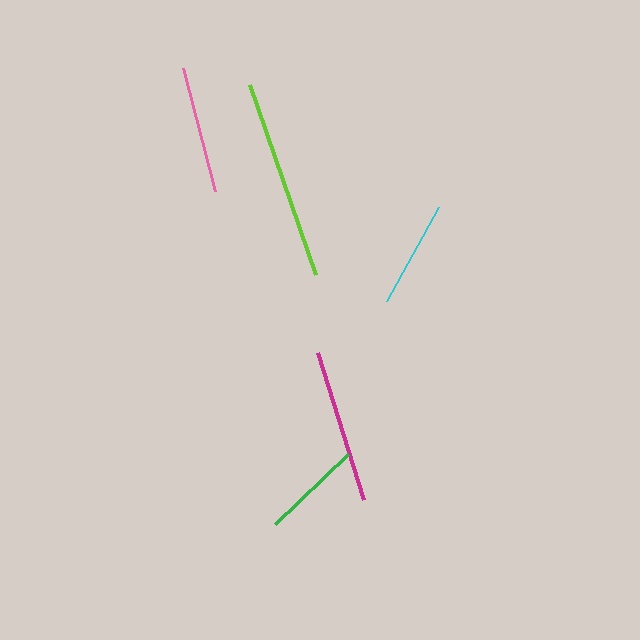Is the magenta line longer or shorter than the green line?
The magenta line is longer than the green line.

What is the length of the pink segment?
The pink segment is approximately 127 pixels long.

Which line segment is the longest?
The lime line is the longest at approximately 201 pixels.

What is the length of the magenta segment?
The magenta segment is approximately 154 pixels long.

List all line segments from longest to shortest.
From longest to shortest: lime, magenta, pink, cyan, green.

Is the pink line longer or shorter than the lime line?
The lime line is longer than the pink line.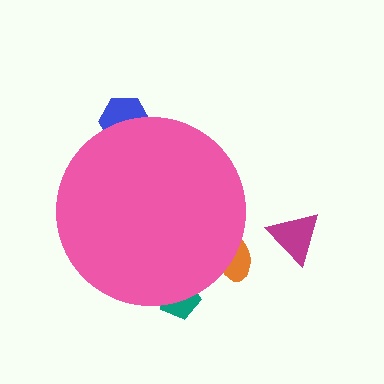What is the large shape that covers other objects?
A pink circle.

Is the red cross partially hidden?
Yes, the red cross is partially hidden behind the pink circle.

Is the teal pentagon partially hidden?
Yes, the teal pentagon is partially hidden behind the pink circle.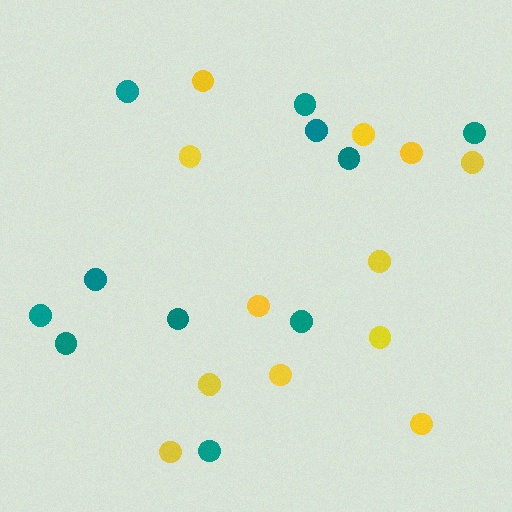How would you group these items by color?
There are 2 groups: one group of yellow circles (12) and one group of teal circles (11).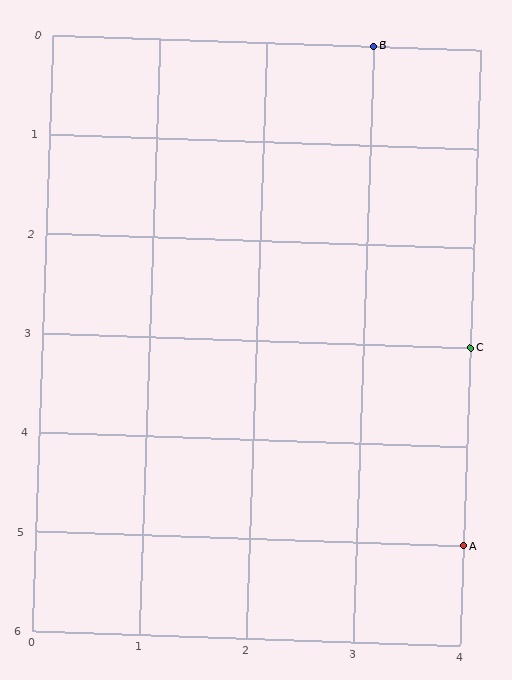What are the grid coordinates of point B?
Point B is at grid coordinates (3, 0).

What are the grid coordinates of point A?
Point A is at grid coordinates (4, 5).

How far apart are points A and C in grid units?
Points A and C are 2 rows apart.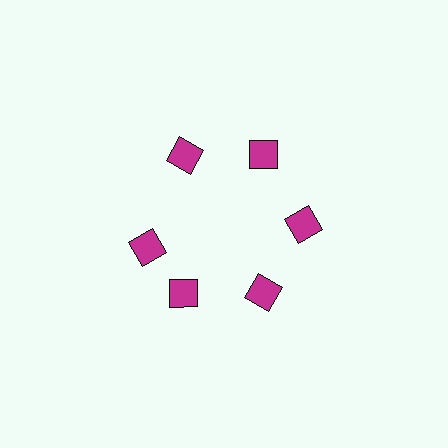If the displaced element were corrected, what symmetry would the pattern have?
It would have 6-fold rotational symmetry — the pattern would map onto itself every 60 degrees.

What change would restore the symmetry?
The symmetry would be restored by rotating it back into even spacing with its neighbors so that all 6 diamonds sit at equal angles and equal distance from the center.